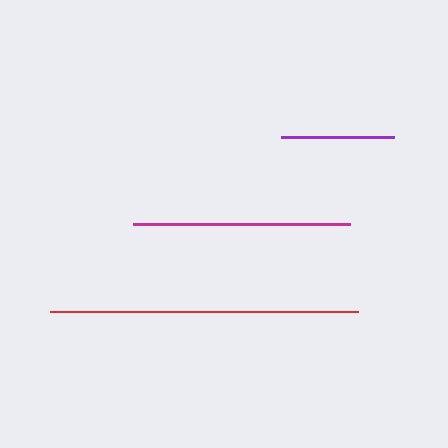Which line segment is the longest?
The red line is the longest at approximately 308 pixels.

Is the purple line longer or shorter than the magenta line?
The magenta line is longer than the purple line.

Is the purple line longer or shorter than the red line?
The red line is longer than the purple line.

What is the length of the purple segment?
The purple segment is approximately 112 pixels long.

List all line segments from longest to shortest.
From longest to shortest: red, magenta, purple.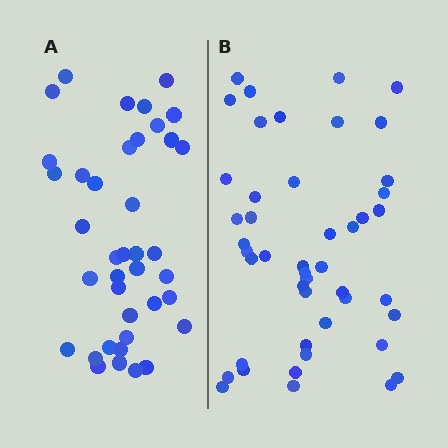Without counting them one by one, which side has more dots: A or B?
Region B (the right region) has more dots.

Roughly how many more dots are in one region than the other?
Region B has roughly 8 or so more dots than region A.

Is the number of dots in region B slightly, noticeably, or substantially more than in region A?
Region B has only slightly more — the two regions are fairly close. The ratio is roughly 1.2 to 1.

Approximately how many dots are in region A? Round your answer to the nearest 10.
About 40 dots. (The exact count is 39, which rounds to 40.)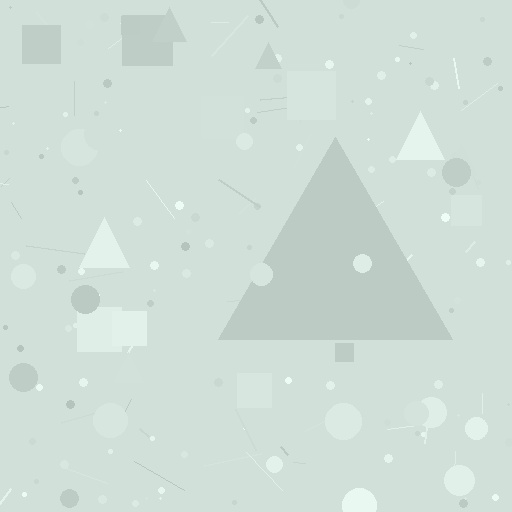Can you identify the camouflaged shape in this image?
The camouflaged shape is a triangle.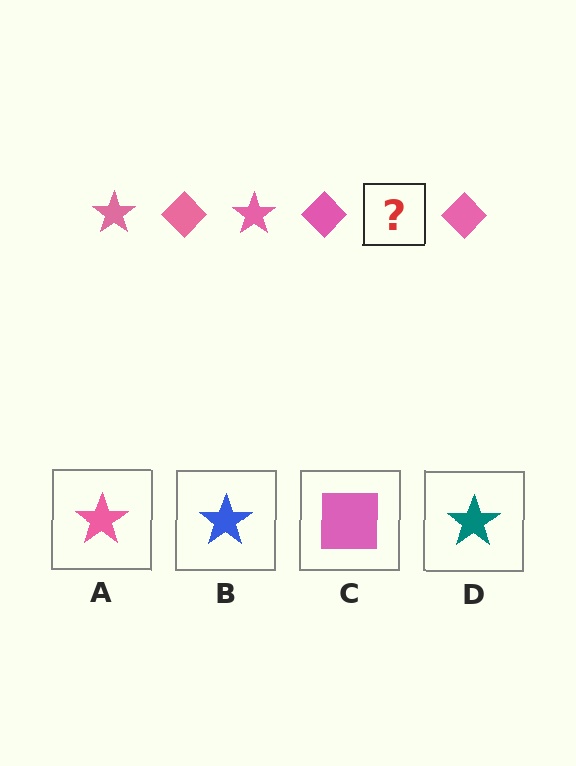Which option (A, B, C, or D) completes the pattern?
A.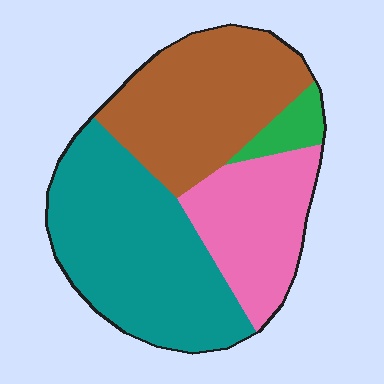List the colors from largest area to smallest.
From largest to smallest: teal, brown, pink, green.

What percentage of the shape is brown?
Brown covers 32% of the shape.